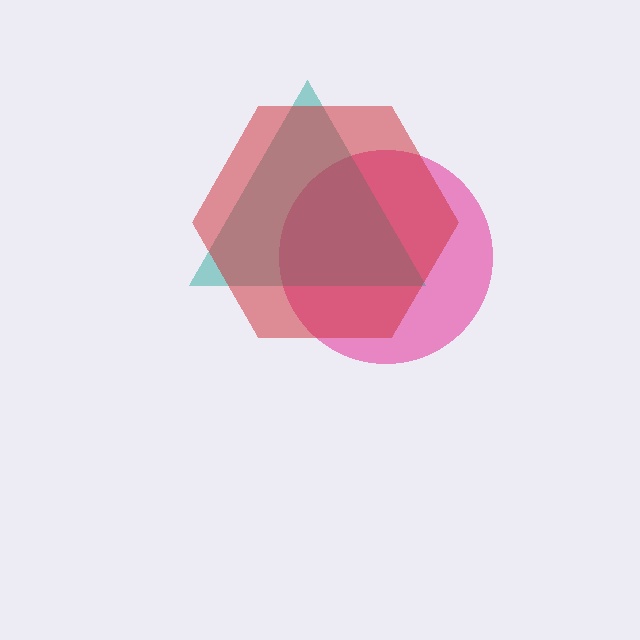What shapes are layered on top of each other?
The layered shapes are: a pink circle, a teal triangle, a red hexagon.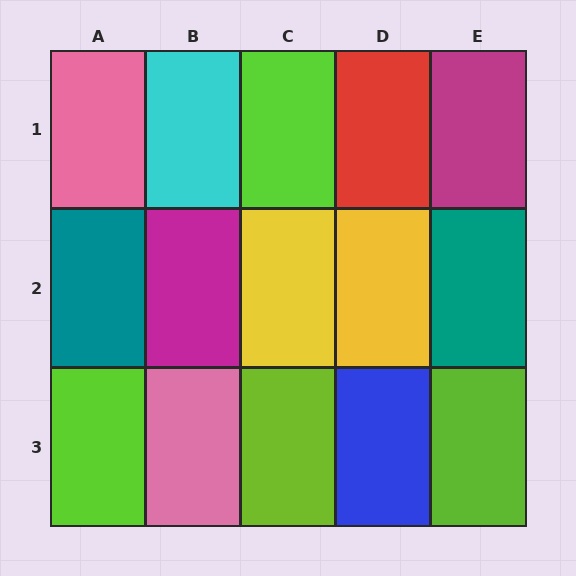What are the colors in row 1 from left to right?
Pink, cyan, lime, red, magenta.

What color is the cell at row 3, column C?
Lime.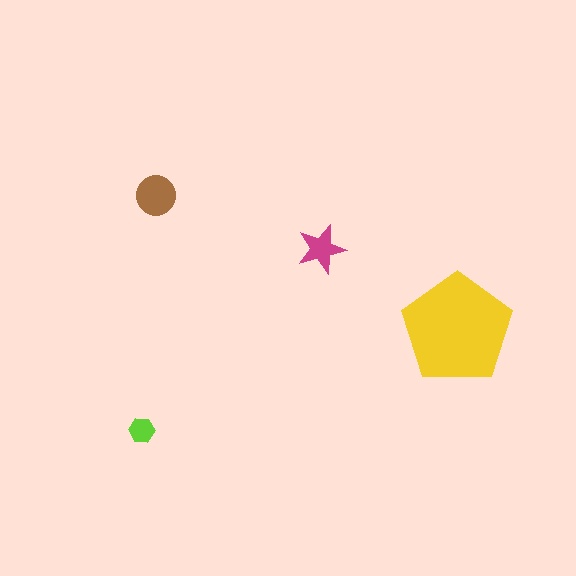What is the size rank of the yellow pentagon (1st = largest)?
1st.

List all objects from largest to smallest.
The yellow pentagon, the brown circle, the magenta star, the lime hexagon.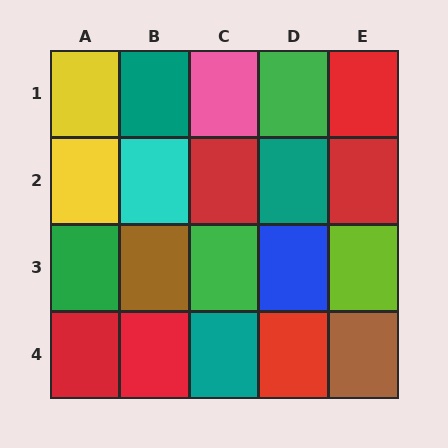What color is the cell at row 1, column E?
Red.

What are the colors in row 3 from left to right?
Green, brown, green, blue, lime.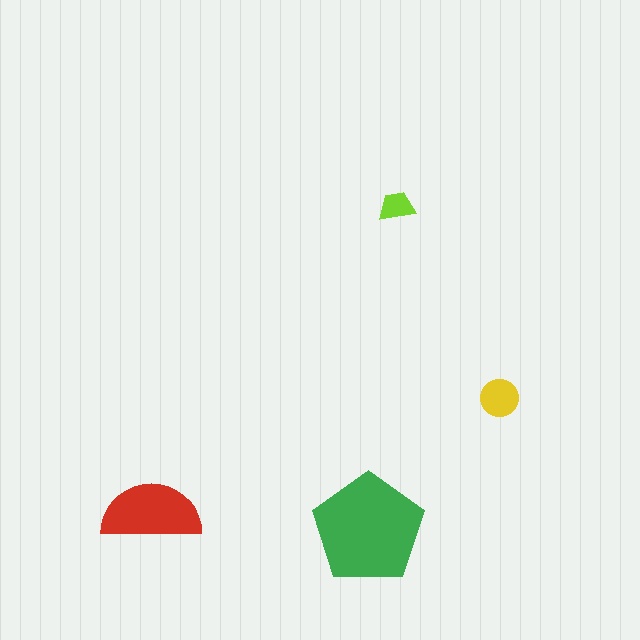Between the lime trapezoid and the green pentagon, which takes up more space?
The green pentagon.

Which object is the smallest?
The lime trapezoid.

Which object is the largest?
The green pentagon.